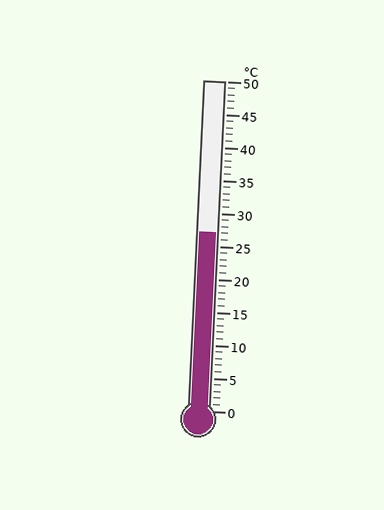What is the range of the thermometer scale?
The thermometer scale ranges from 0°C to 50°C.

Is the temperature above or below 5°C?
The temperature is above 5°C.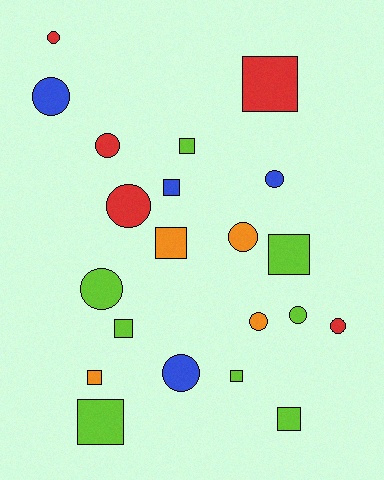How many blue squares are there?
There is 1 blue square.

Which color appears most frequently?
Lime, with 8 objects.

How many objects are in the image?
There are 21 objects.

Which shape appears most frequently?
Circle, with 11 objects.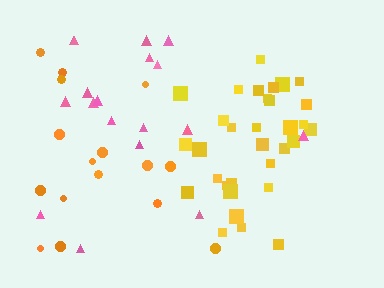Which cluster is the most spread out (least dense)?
Pink.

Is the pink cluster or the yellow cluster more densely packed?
Yellow.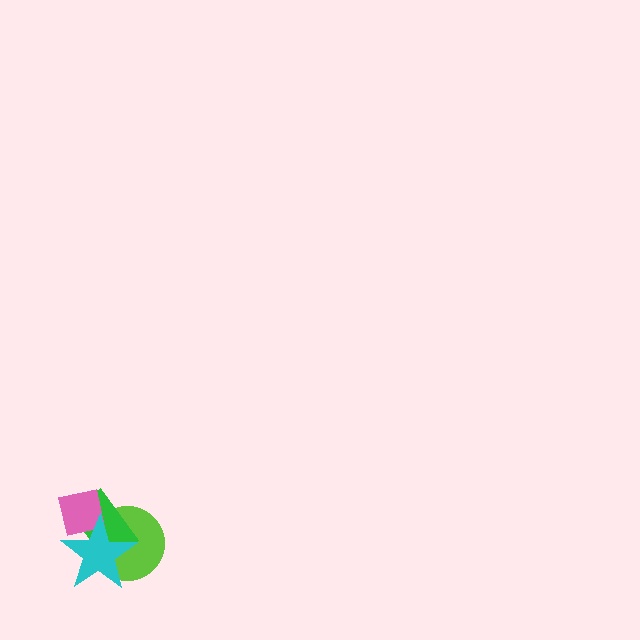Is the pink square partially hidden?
Yes, it is partially covered by another shape.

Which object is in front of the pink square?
The cyan star is in front of the pink square.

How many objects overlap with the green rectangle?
3 objects overlap with the green rectangle.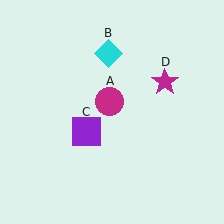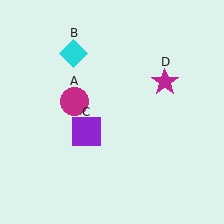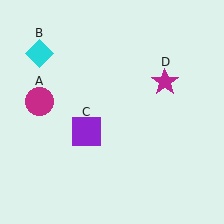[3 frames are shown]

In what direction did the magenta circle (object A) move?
The magenta circle (object A) moved left.